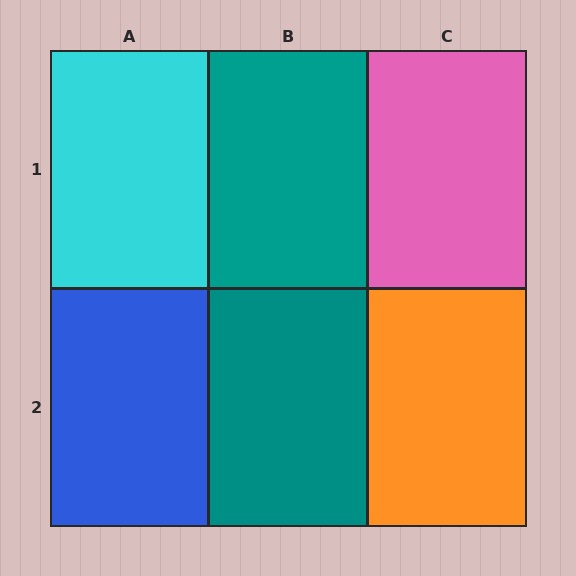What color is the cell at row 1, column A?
Cyan.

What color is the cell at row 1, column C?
Pink.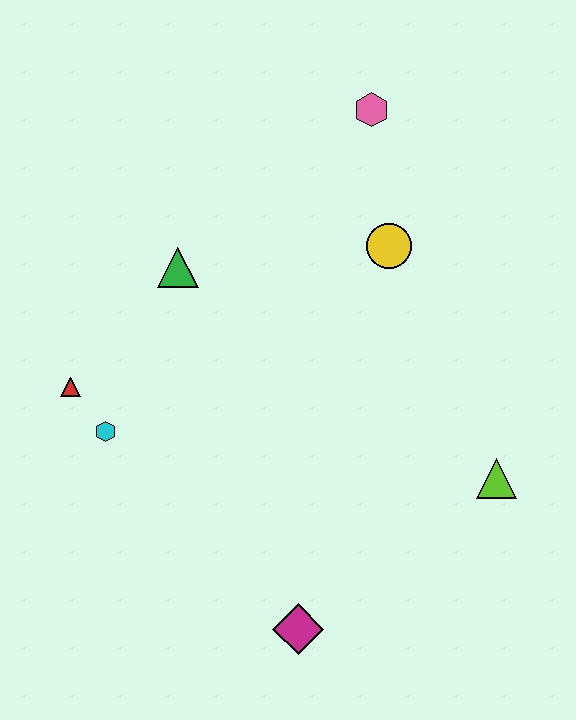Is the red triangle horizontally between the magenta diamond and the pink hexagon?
No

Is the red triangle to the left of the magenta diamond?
Yes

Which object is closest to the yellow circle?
The pink hexagon is closest to the yellow circle.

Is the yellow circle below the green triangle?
No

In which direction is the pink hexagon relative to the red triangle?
The pink hexagon is to the right of the red triangle.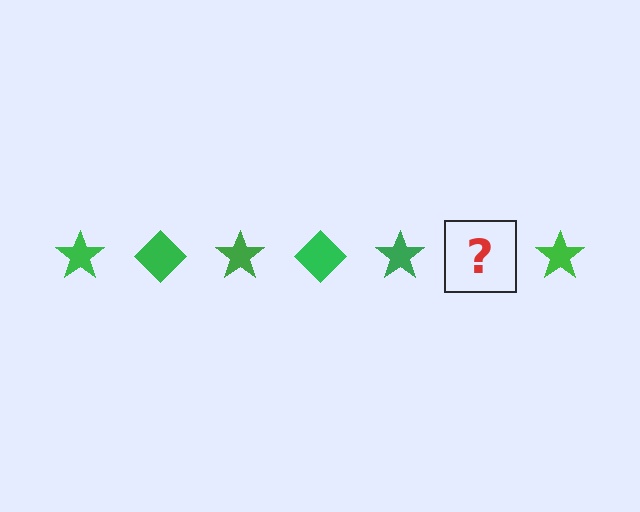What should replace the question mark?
The question mark should be replaced with a green diamond.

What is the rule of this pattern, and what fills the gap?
The rule is that the pattern cycles through star, diamond shapes in green. The gap should be filled with a green diamond.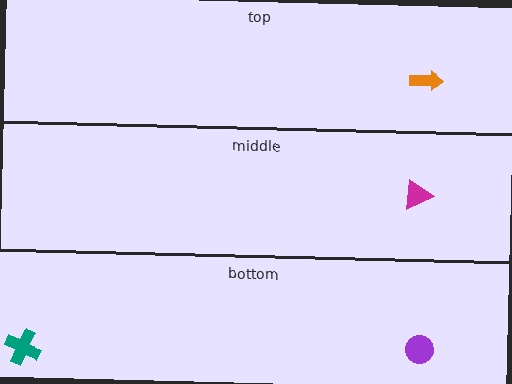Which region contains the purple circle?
The bottom region.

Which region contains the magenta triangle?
The middle region.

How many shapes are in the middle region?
1.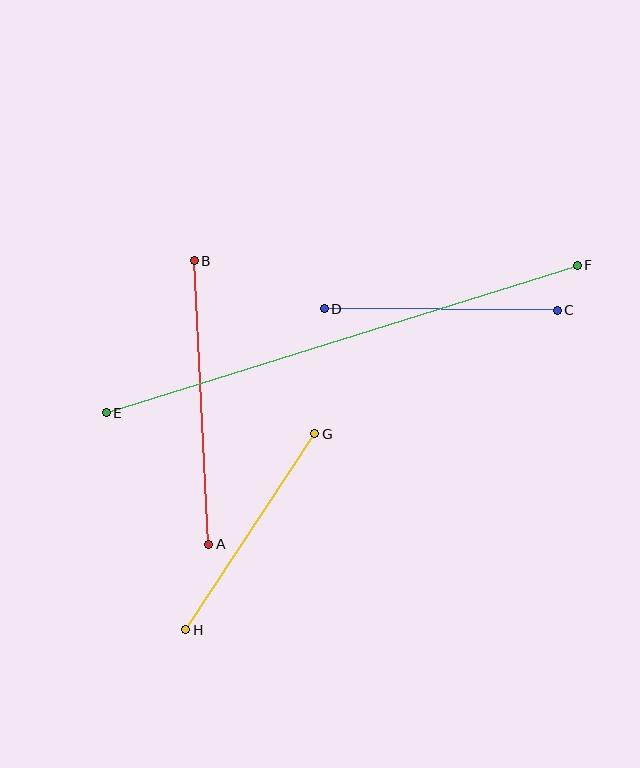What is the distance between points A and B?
The distance is approximately 283 pixels.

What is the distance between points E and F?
The distance is approximately 493 pixels.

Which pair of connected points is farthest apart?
Points E and F are farthest apart.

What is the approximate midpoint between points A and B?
The midpoint is at approximately (202, 403) pixels.